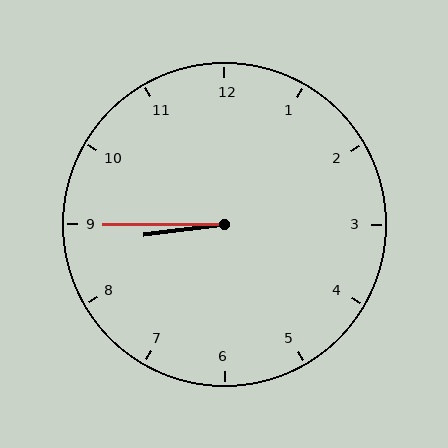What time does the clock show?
8:45.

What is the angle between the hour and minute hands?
Approximately 8 degrees.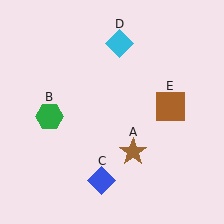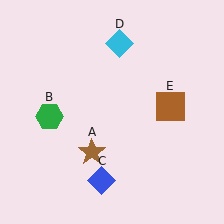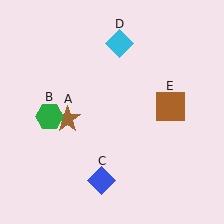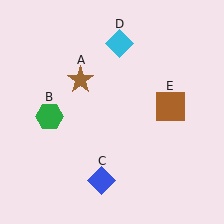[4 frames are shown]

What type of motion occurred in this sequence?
The brown star (object A) rotated clockwise around the center of the scene.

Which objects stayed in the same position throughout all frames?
Green hexagon (object B) and blue diamond (object C) and cyan diamond (object D) and brown square (object E) remained stationary.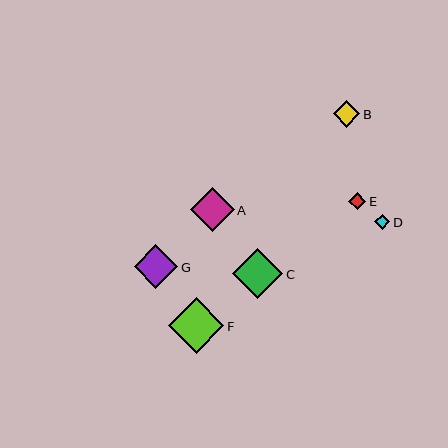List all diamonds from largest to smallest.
From largest to smallest: F, C, A, G, B, E, D.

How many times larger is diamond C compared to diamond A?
Diamond C is approximately 1.1 times the size of diamond A.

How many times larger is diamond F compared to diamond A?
Diamond F is approximately 1.3 times the size of diamond A.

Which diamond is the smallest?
Diamond D is the smallest with a size of approximately 15 pixels.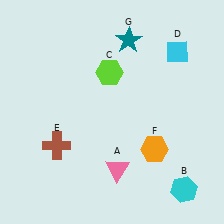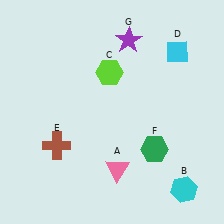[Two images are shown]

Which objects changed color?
F changed from orange to green. G changed from teal to purple.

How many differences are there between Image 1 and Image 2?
There are 2 differences between the two images.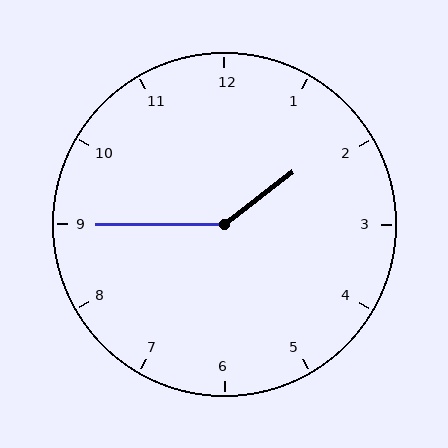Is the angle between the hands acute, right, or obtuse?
It is obtuse.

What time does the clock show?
1:45.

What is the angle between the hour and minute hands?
Approximately 142 degrees.